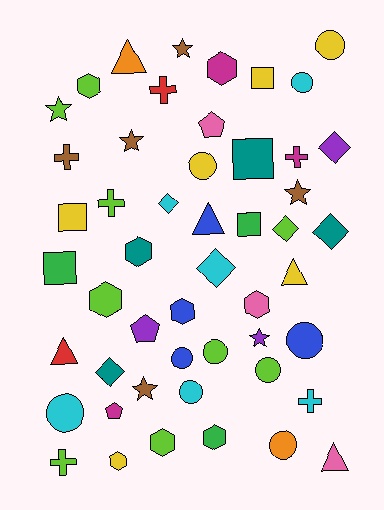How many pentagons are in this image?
There are 3 pentagons.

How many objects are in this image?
There are 50 objects.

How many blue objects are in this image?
There are 4 blue objects.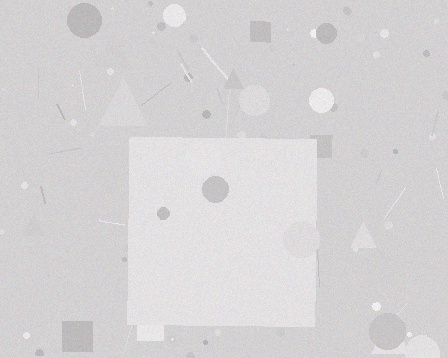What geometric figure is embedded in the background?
A square is embedded in the background.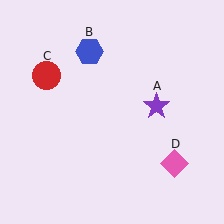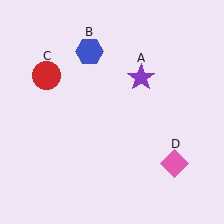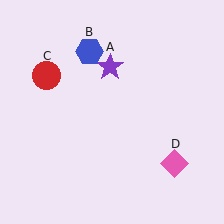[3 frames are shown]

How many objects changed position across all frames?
1 object changed position: purple star (object A).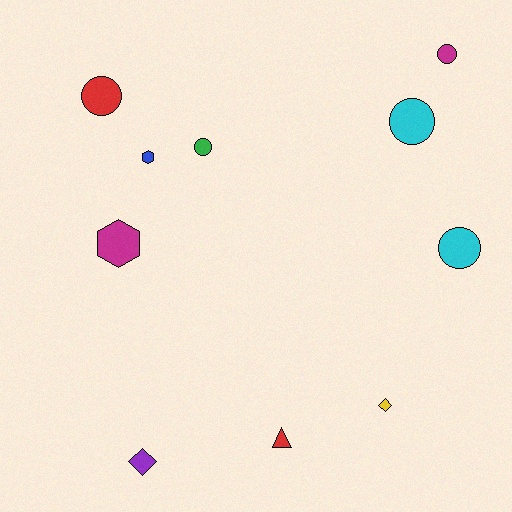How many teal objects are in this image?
There are no teal objects.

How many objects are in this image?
There are 10 objects.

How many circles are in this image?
There are 5 circles.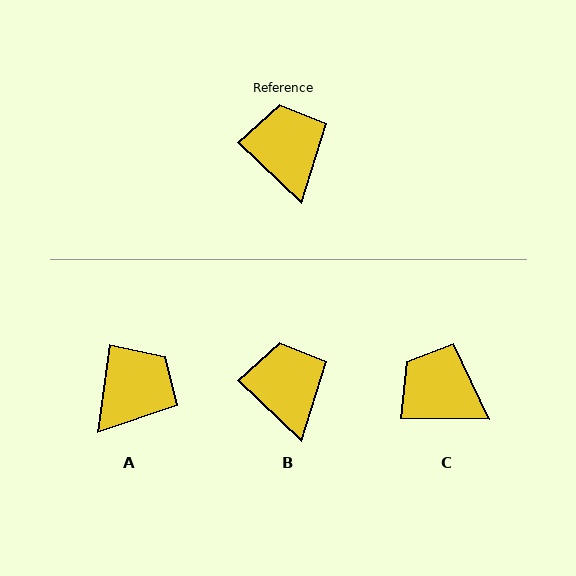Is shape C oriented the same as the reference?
No, it is off by about 43 degrees.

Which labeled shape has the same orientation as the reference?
B.